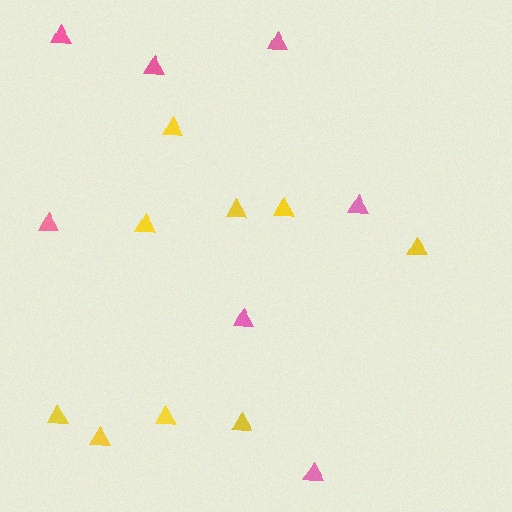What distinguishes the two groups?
There are 2 groups: one group of yellow triangles (9) and one group of pink triangles (7).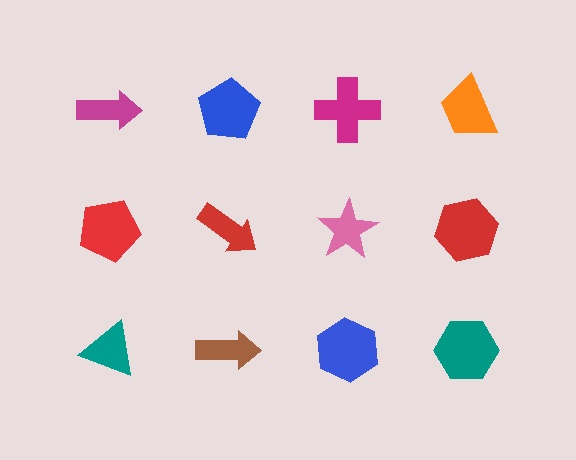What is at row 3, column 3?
A blue hexagon.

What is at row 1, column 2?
A blue pentagon.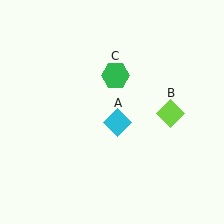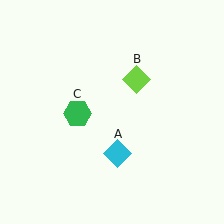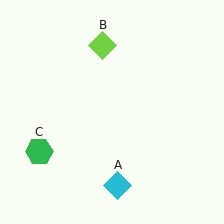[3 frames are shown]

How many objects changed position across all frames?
3 objects changed position: cyan diamond (object A), lime diamond (object B), green hexagon (object C).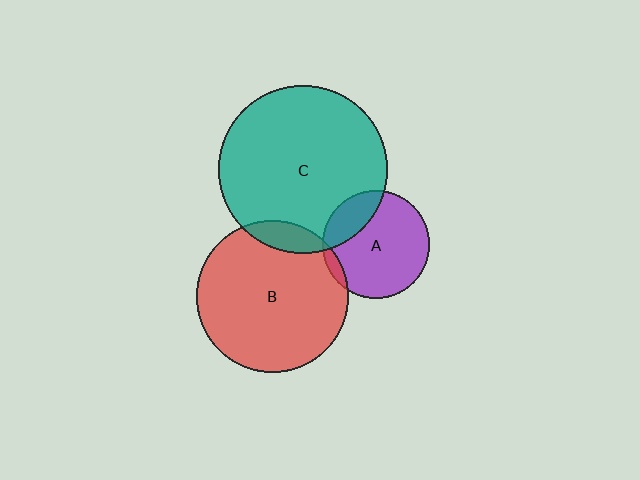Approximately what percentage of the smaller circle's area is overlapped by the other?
Approximately 5%.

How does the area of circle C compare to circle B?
Approximately 1.2 times.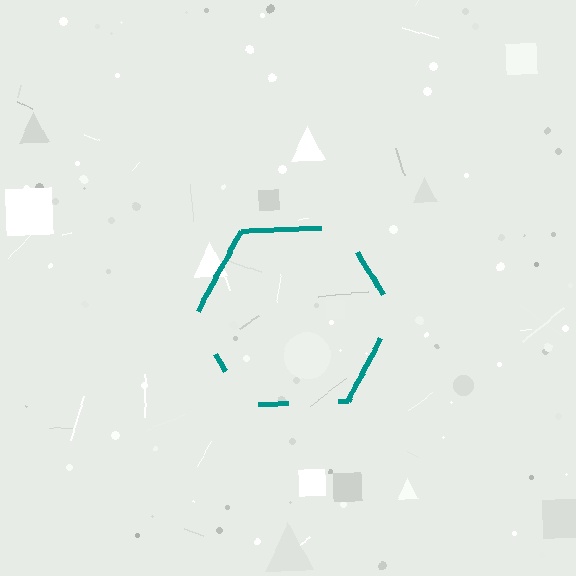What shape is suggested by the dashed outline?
The dashed outline suggests a hexagon.